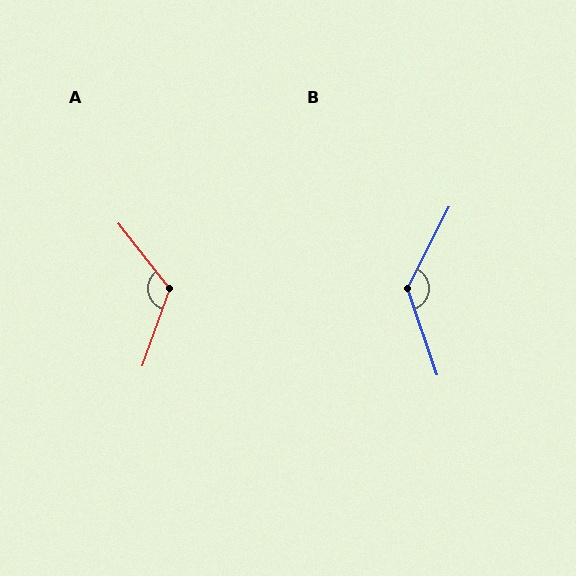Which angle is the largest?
B, at approximately 134 degrees.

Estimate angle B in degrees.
Approximately 134 degrees.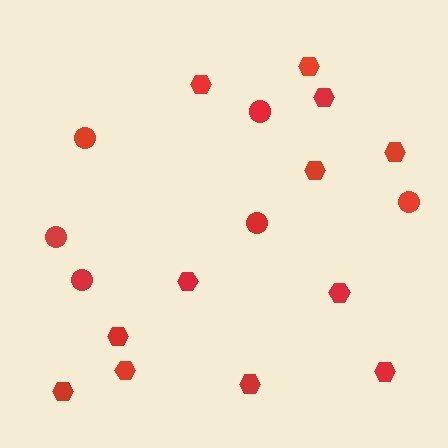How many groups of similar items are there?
There are 2 groups: one group of hexagons (12) and one group of circles (6).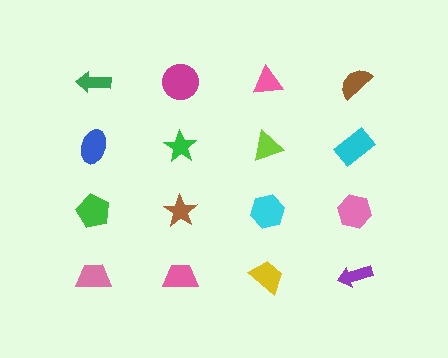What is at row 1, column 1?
A green arrow.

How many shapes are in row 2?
4 shapes.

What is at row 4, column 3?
A yellow trapezoid.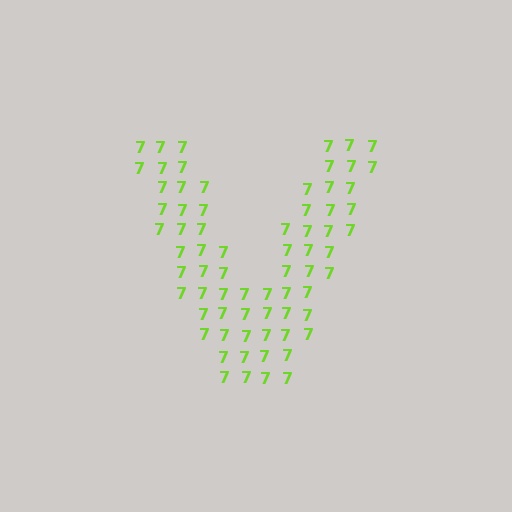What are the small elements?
The small elements are digit 7's.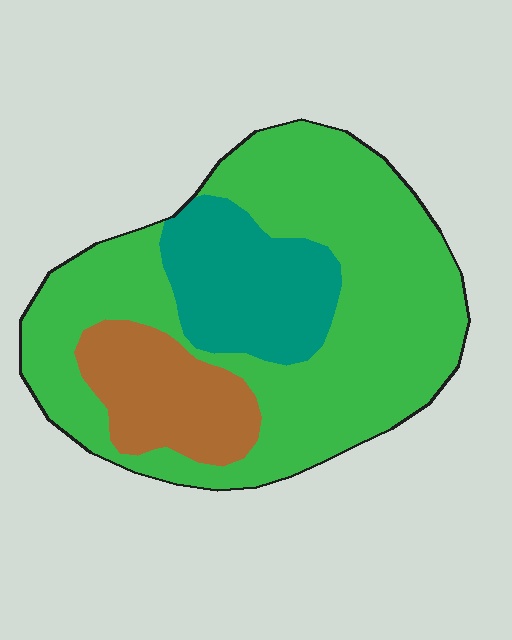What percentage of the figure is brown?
Brown takes up about one sixth (1/6) of the figure.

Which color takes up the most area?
Green, at roughly 65%.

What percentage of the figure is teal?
Teal covers roughly 20% of the figure.